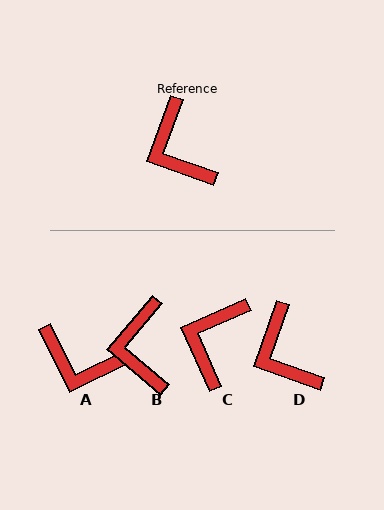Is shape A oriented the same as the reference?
No, it is off by about 46 degrees.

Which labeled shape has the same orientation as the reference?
D.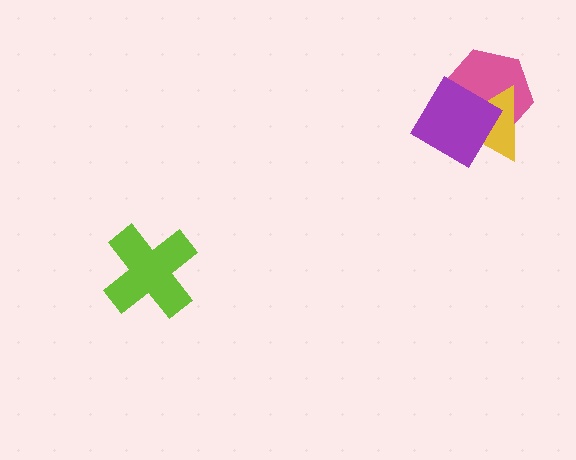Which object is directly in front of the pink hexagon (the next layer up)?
The yellow triangle is directly in front of the pink hexagon.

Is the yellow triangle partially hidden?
Yes, it is partially covered by another shape.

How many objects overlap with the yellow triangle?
2 objects overlap with the yellow triangle.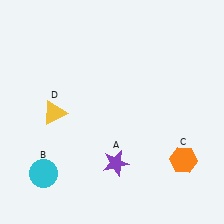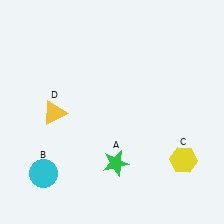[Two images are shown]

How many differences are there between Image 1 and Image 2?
There are 2 differences between the two images.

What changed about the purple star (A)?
In Image 1, A is purple. In Image 2, it changed to green.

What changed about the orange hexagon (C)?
In Image 1, C is orange. In Image 2, it changed to yellow.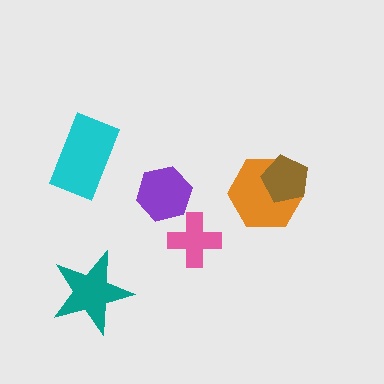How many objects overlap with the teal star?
0 objects overlap with the teal star.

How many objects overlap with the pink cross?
0 objects overlap with the pink cross.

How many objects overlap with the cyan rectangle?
0 objects overlap with the cyan rectangle.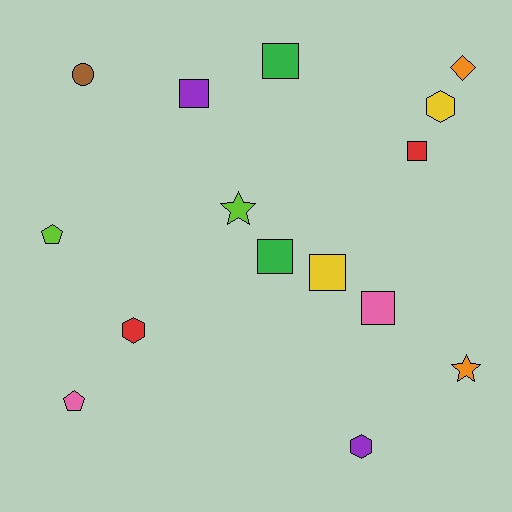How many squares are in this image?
There are 6 squares.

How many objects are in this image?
There are 15 objects.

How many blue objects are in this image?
There are no blue objects.